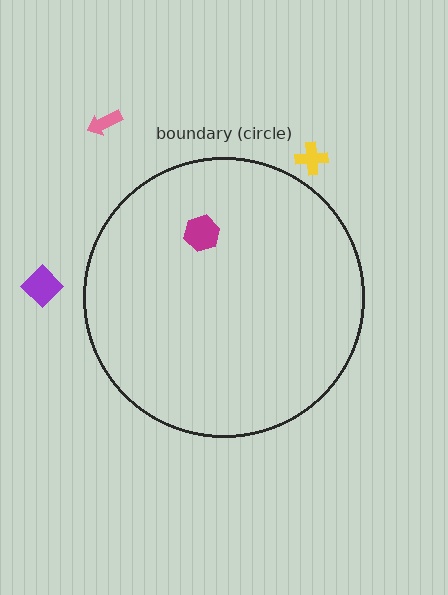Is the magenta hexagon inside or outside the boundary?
Inside.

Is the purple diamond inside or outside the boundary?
Outside.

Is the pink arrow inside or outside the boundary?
Outside.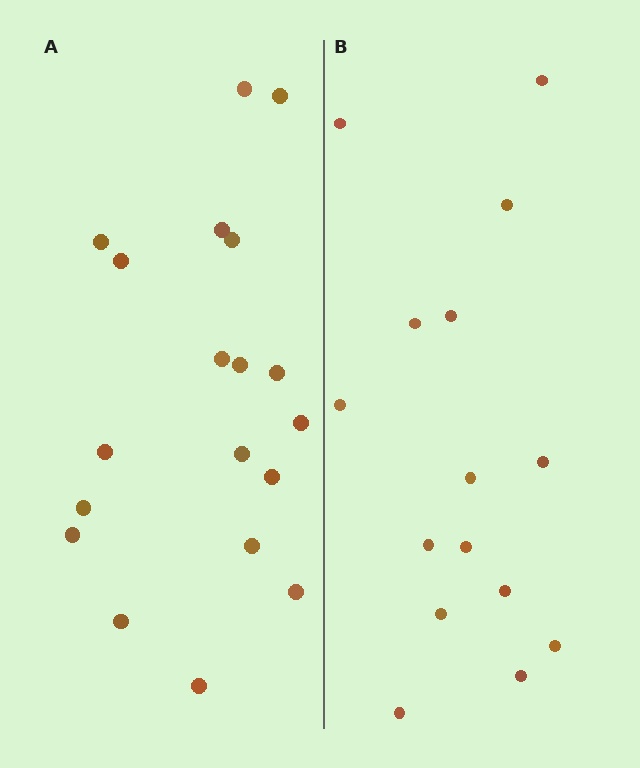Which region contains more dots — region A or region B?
Region A (the left region) has more dots.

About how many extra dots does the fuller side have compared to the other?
Region A has about 4 more dots than region B.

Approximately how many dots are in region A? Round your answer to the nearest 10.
About 20 dots. (The exact count is 19, which rounds to 20.)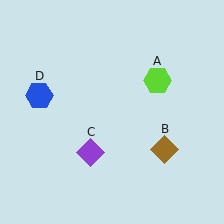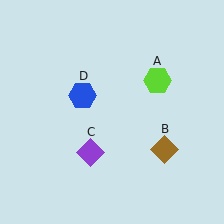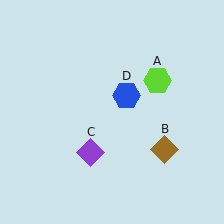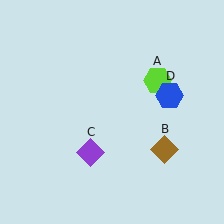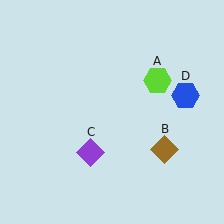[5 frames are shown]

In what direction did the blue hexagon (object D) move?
The blue hexagon (object D) moved right.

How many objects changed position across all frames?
1 object changed position: blue hexagon (object D).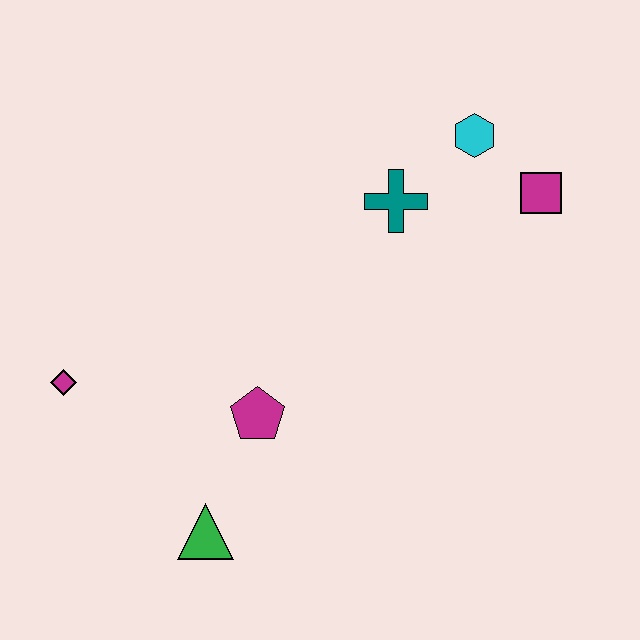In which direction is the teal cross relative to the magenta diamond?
The teal cross is to the right of the magenta diamond.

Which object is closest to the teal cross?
The cyan hexagon is closest to the teal cross.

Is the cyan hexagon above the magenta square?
Yes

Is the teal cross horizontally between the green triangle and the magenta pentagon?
No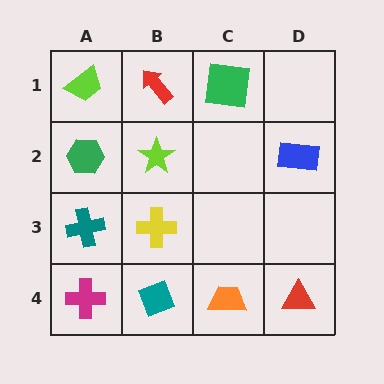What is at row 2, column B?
A lime star.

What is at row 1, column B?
A red arrow.